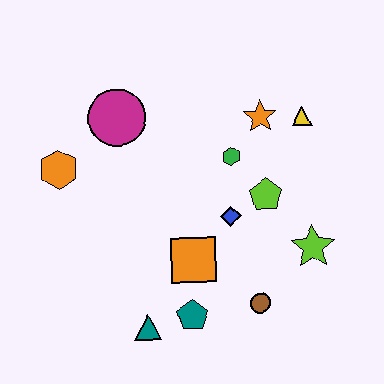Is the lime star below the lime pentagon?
Yes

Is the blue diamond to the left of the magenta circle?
No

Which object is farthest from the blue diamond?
The orange hexagon is farthest from the blue diamond.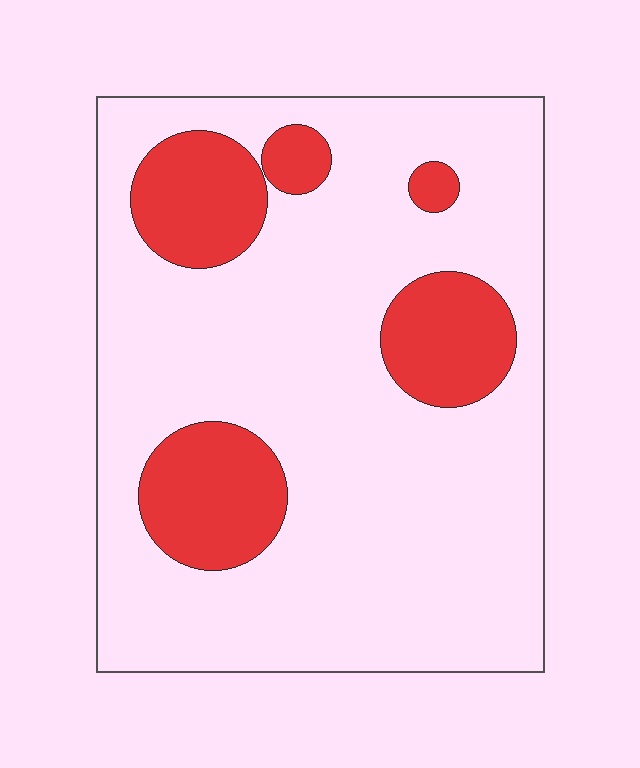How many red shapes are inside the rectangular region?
5.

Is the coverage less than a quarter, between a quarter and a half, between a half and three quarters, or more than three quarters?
Less than a quarter.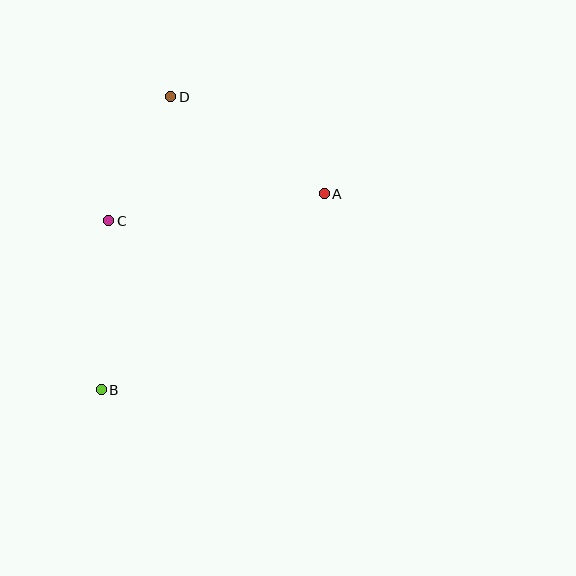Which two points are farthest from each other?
Points B and D are farthest from each other.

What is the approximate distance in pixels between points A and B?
The distance between A and B is approximately 297 pixels.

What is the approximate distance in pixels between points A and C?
The distance between A and C is approximately 217 pixels.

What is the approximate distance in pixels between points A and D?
The distance between A and D is approximately 181 pixels.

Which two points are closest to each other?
Points C and D are closest to each other.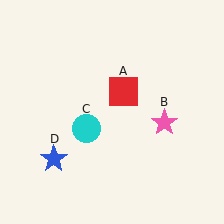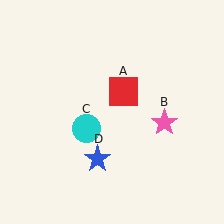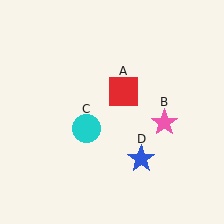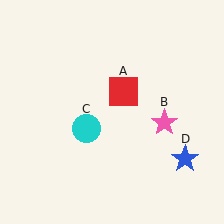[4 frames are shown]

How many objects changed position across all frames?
1 object changed position: blue star (object D).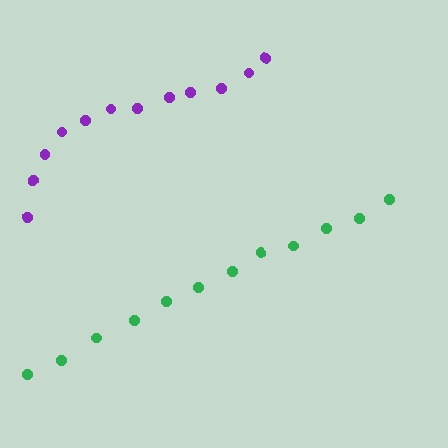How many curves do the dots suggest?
There are 2 distinct paths.